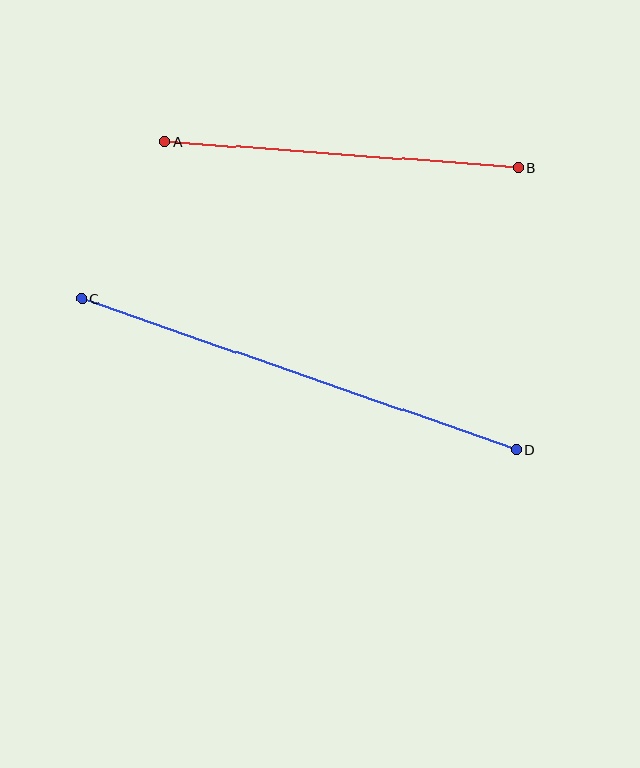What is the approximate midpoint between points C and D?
The midpoint is at approximately (299, 374) pixels.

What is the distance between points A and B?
The distance is approximately 355 pixels.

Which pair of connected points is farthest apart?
Points C and D are farthest apart.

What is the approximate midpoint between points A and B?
The midpoint is at approximately (341, 155) pixels.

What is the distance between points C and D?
The distance is approximately 460 pixels.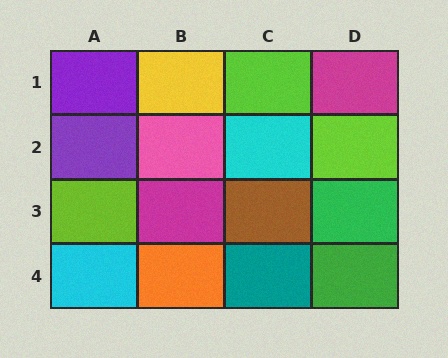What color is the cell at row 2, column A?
Purple.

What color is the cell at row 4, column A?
Cyan.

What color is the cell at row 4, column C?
Teal.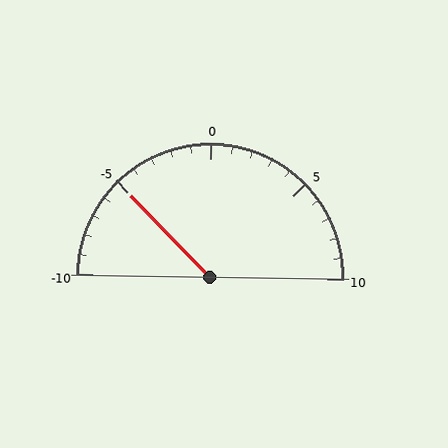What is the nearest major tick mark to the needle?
The nearest major tick mark is -5.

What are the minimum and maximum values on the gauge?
The gauge ranges from -10 to 10.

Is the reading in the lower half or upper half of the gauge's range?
The reading is in the lower half of the range (-10 to 10).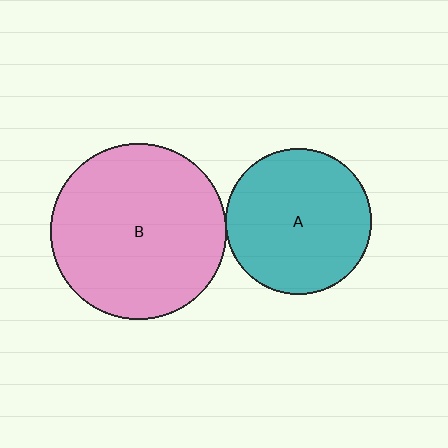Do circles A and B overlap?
Yes.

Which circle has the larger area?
Circle B (pink).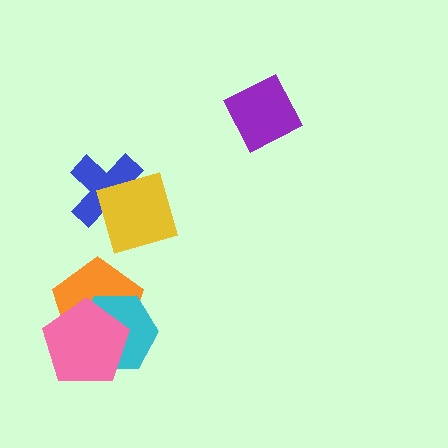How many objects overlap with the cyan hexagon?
2 objects overlap with the cyan hexagon.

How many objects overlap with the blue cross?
1 object overlaps with the blue cross.